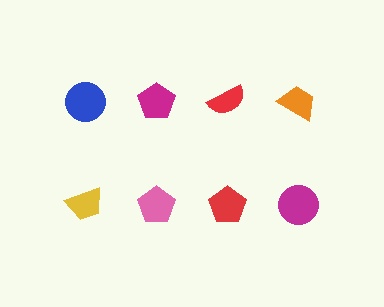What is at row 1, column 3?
A red semicircle.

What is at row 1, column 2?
A magenta pentagon.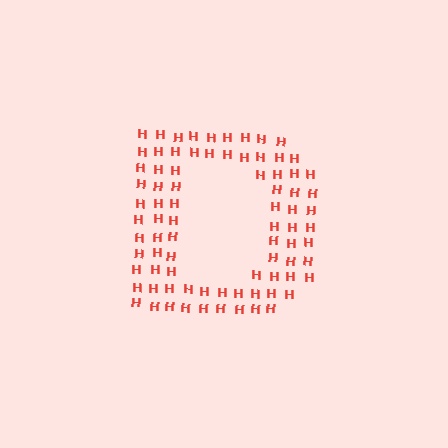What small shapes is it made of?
It is made of small letter H's.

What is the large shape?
The large shape is the letter D.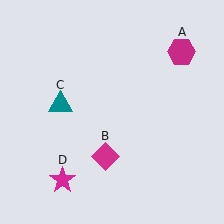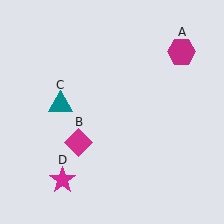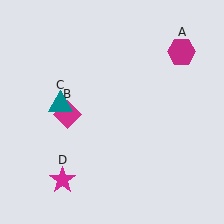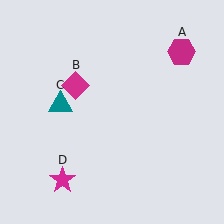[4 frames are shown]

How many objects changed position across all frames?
1 object changed position: magenta diamond (object B).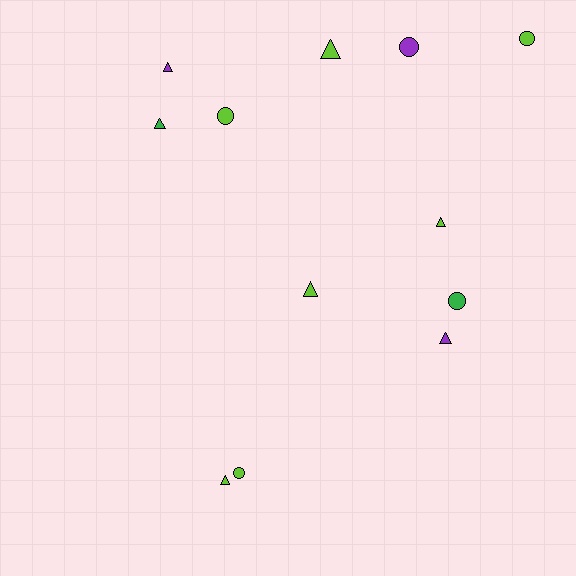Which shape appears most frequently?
Triangle, with 7 objects.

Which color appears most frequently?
Lime, with 7 objects.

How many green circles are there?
There is 1 green circle.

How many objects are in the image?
There are 12 objects.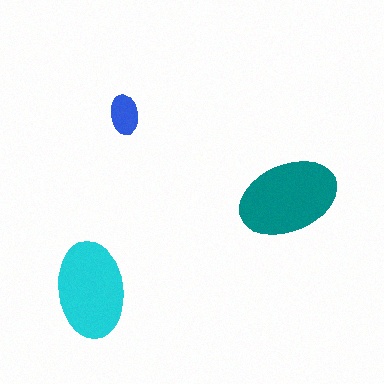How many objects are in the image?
There are 3 objects in the image.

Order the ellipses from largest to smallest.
the teal one, the cyan one, the blue one.